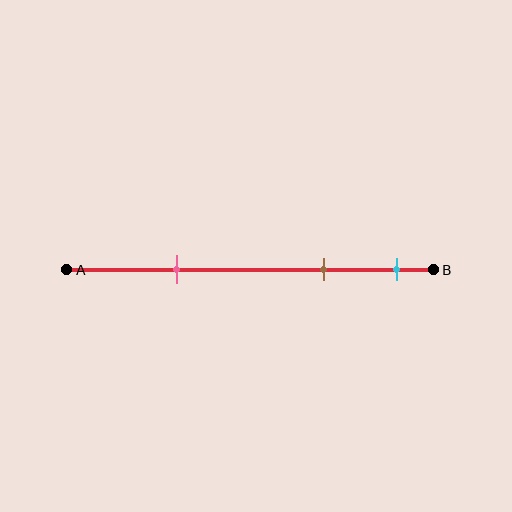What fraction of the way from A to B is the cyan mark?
The cyan mark is approximately 90% (0.9) of the way from A to B.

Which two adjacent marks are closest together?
The brown and cyan marks are the closest adjacent pair.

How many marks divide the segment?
There are 3 marks dividing the segment.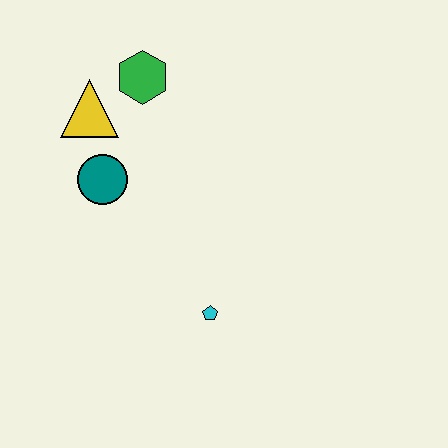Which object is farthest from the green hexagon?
The cyan pentagon is farthest from the green hexagon.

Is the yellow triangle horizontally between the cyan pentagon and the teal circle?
No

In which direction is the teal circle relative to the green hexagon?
The teal circle is below the green hexagon.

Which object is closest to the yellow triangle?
The green hexagon is closest to the yellow triangle.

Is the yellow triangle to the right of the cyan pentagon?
No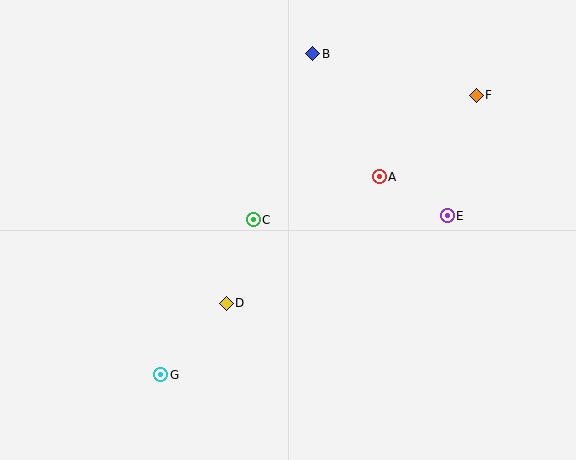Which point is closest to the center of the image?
Point C at (253, 220) is closest to the center.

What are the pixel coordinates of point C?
Point C is at (253, 220).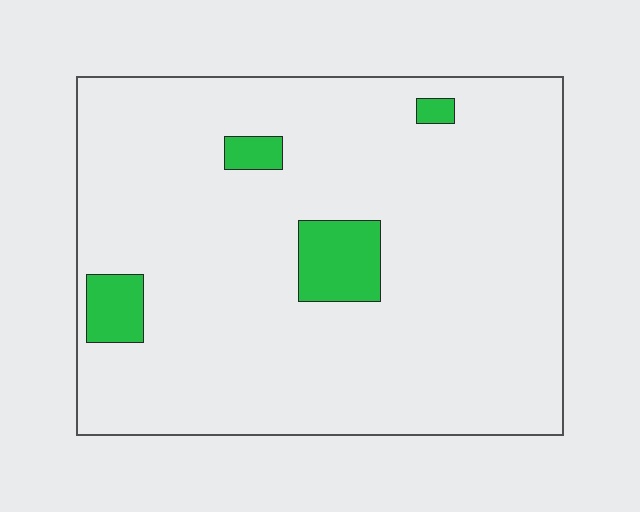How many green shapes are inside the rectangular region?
4.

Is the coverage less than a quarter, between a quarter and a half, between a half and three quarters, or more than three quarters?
Less than a quarter.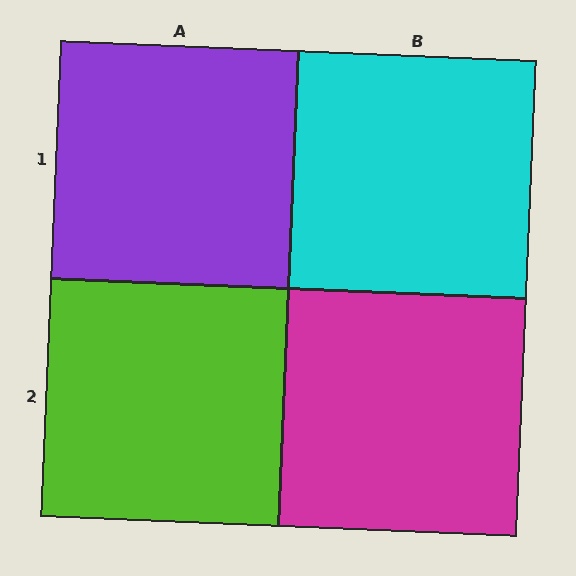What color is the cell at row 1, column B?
Cyan.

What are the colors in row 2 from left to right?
Lime, magenta.